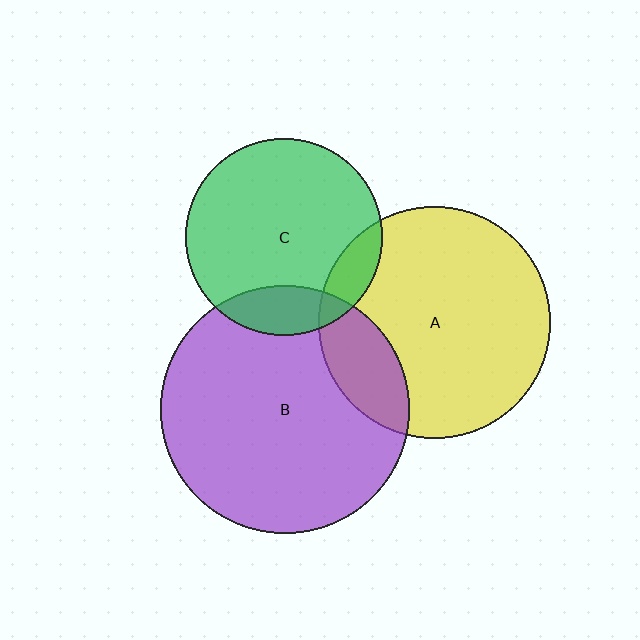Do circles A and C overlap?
Yes.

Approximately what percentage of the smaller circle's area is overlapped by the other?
Approximately 10%.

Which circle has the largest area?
Circle B (purple).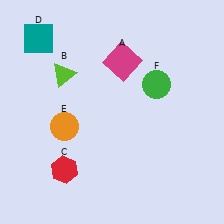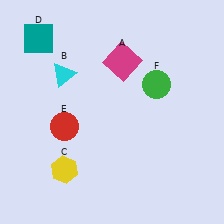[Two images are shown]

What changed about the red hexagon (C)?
In Image 1, C is red. In Image 2, it changed to yellow.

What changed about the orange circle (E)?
In Image 1, E is orange. In Image 2, it changed to red.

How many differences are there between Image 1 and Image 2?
There are 3 differences between the two images.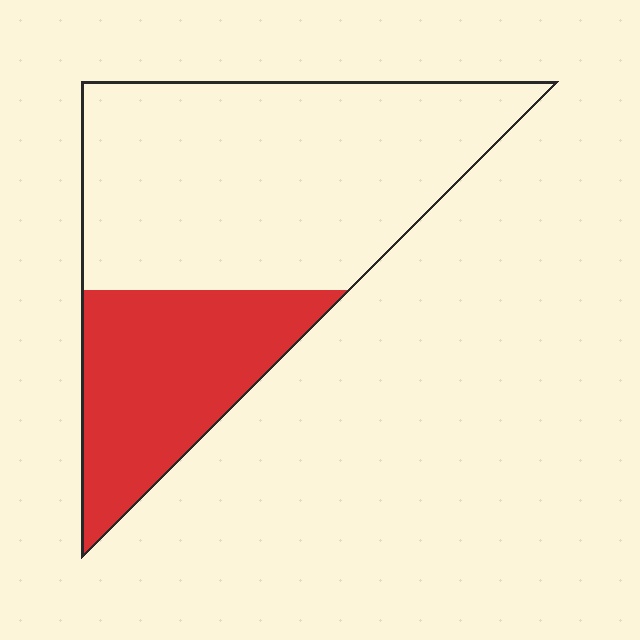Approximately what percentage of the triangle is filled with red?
Approximately 30%.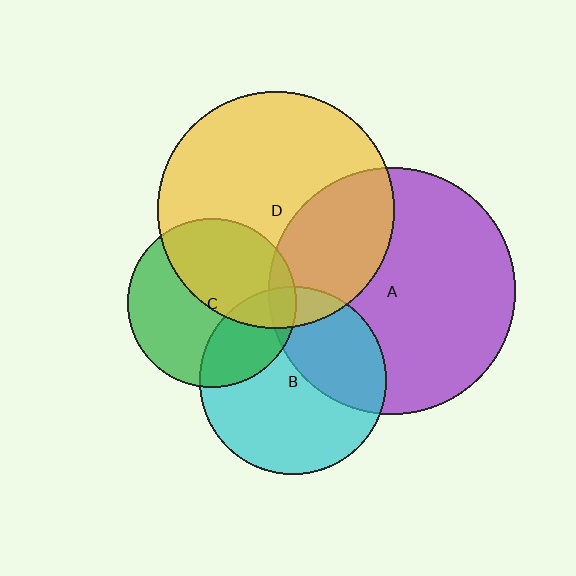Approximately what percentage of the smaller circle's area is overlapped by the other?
Approximately 10%.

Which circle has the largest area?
Circle A (purple).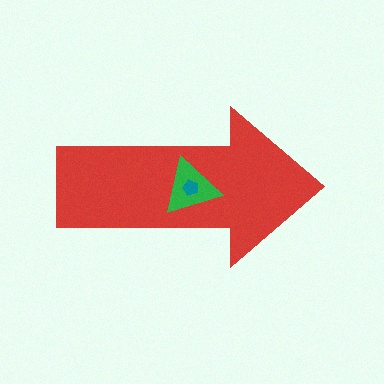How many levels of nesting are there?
3.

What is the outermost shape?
The red arrow.